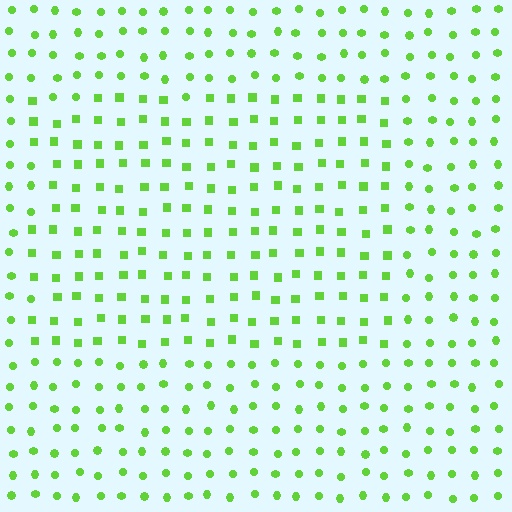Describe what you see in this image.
The image is filled with small lime elements arranged in a uniform grid. A rectangle-shaped region contains squares, while the surrounding area contains circles. The boundary is defined purely by the change in element shape.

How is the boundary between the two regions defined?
The boundary is defined by a change in element shape: squares inside vs. circles outside. All elements share the same color and spacing.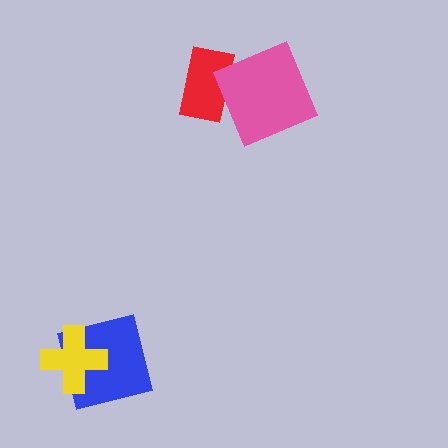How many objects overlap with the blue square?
1 object overlaps with the blue square.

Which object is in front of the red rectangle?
The pink square is in front of the red rectangle.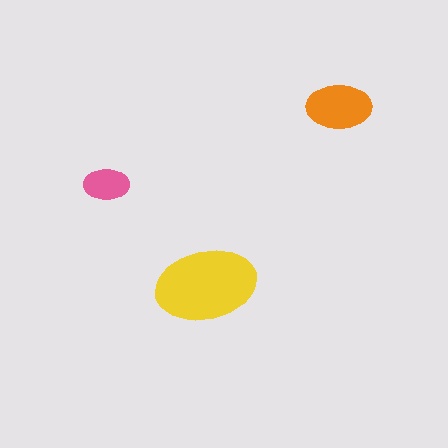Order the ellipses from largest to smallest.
the yellow one, the orange one, the pink one.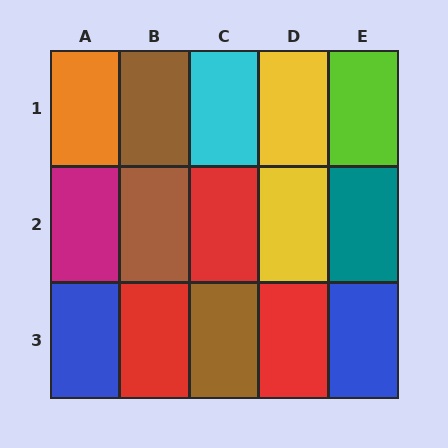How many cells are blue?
2 cells are blue.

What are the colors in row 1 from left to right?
Orange, brown, cyan, yellow, lime.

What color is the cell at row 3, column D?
Red.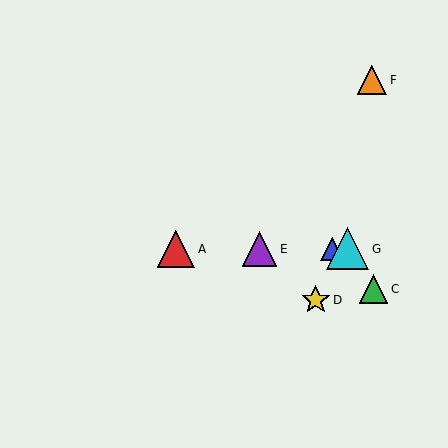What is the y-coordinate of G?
Object G is at y≈249.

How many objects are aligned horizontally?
4 objects (A, B, E, G) are aligned horizontally.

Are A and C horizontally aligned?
No, A is at y≈249 and C is at y≈289.